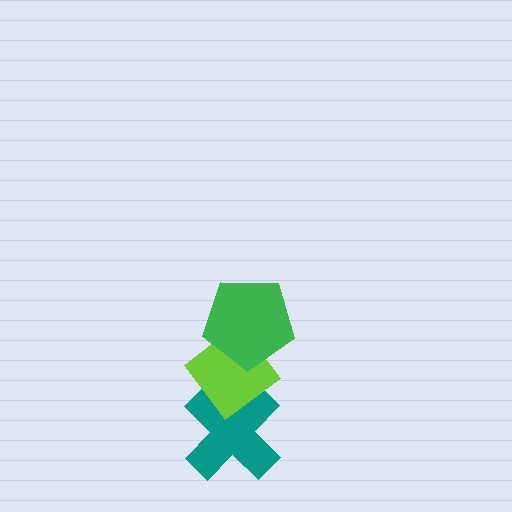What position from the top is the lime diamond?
The lime diamond is 2nd from the top.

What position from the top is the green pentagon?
The green pentagon is 1st from the top.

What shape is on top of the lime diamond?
The green pentagon is on top of the lime diamond.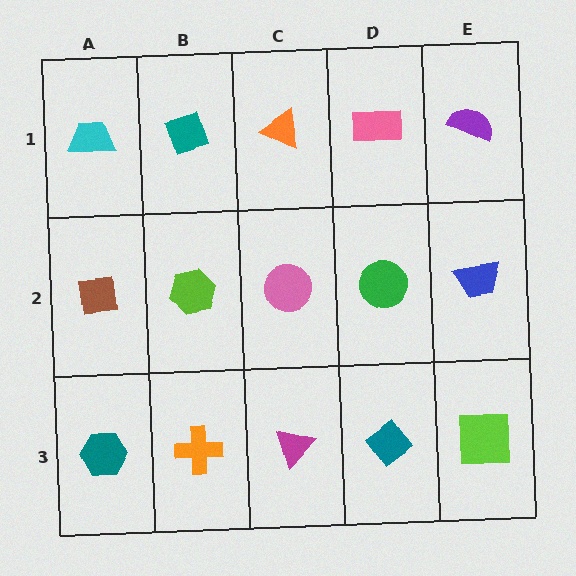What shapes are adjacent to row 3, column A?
A brown square (row 2, column A), an orange cross (row 3, column B).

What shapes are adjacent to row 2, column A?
A cyan trapezoid (row 1, column A), a teal hexagon (row 3, column A), a lime hexagon (row 2, column B).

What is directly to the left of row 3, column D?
A magenta triangle.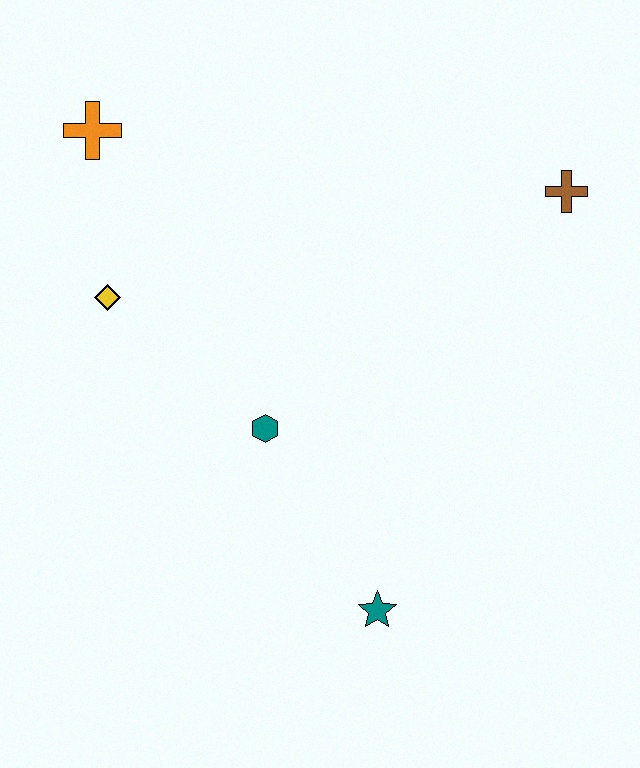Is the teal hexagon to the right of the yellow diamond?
Yes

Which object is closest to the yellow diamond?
The orange cross is closest to the yellow diamond.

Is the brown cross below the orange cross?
Yes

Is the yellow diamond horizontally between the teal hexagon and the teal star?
No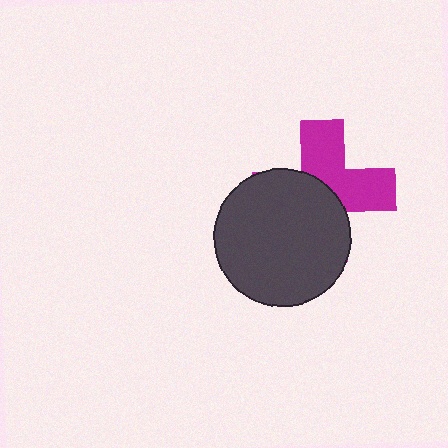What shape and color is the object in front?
The object in front is a dark gray circle.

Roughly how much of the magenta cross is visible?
About half of it is visible (roughly 48%).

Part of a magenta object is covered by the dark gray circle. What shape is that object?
It is a cross.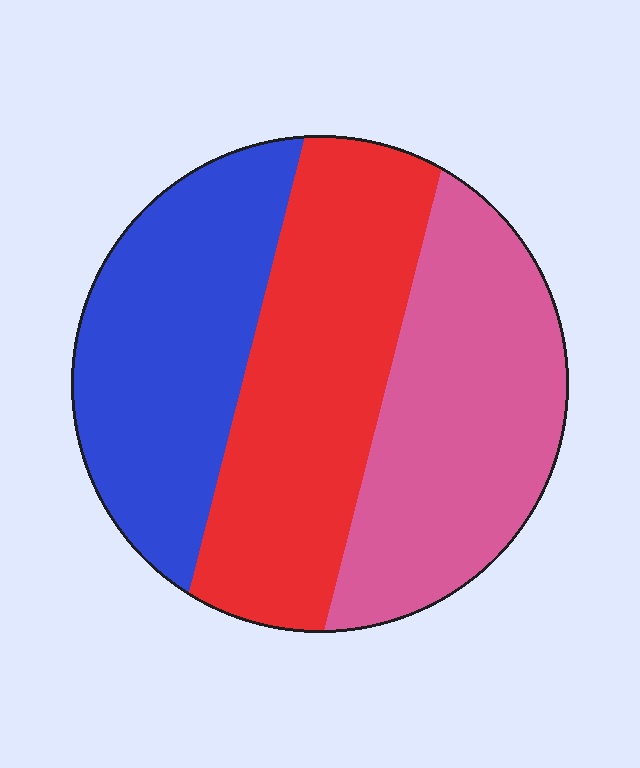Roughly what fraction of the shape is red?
Red covers 35% of the shape.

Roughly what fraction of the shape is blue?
Blue takes up about one third (1/3) of the shape.